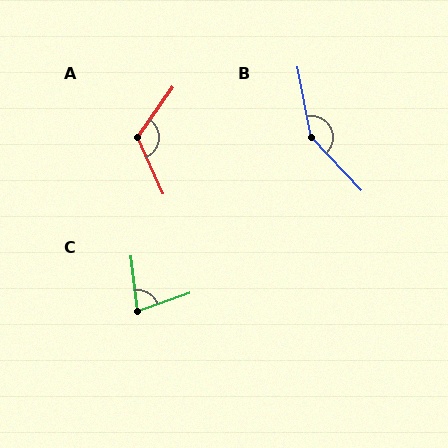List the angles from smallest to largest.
C (77°), A (121°), B (148°).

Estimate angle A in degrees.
Approximately 121 degrees.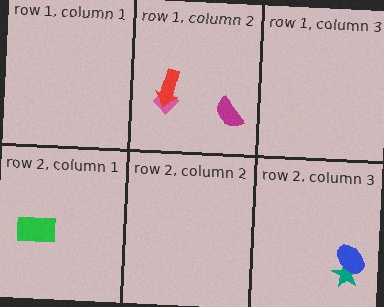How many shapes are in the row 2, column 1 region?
1.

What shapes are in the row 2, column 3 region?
The teal star, the blue ellipse.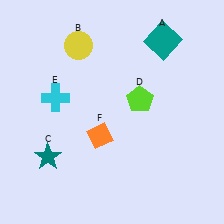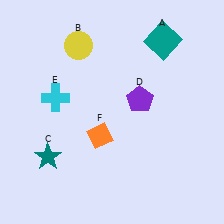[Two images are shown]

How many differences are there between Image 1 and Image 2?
There is 1 difference between the two images.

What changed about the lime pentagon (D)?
In Image 1, D is lime. In Image 2, it changed to purple.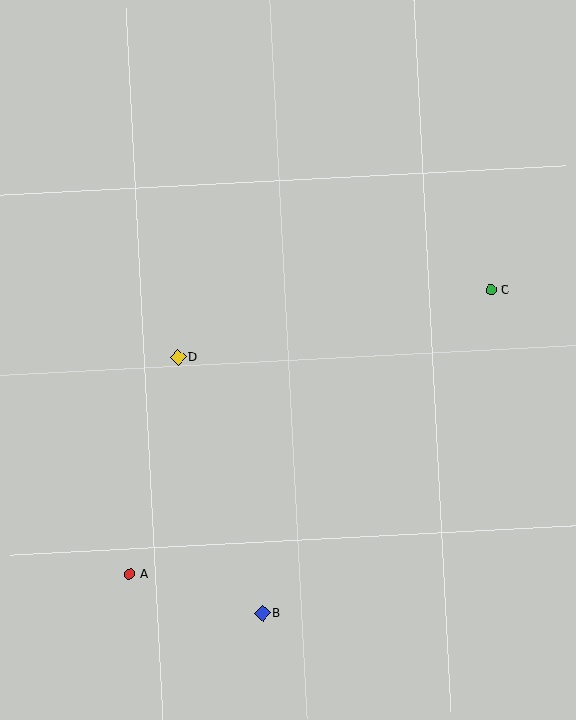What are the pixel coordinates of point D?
Point D is at (178, 358).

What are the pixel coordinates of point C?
Point C is at (491, 290).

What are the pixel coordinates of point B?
Point B is at (262, 614).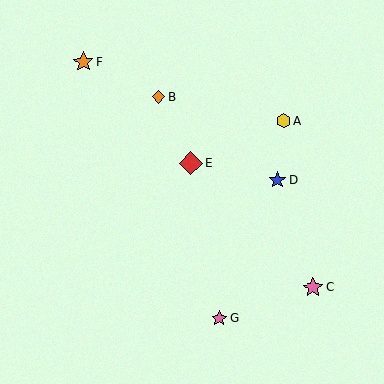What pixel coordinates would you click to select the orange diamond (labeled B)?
Click at (158, 97) to select the orange diamond B.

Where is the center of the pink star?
The center of the pink star is at (219, 318).